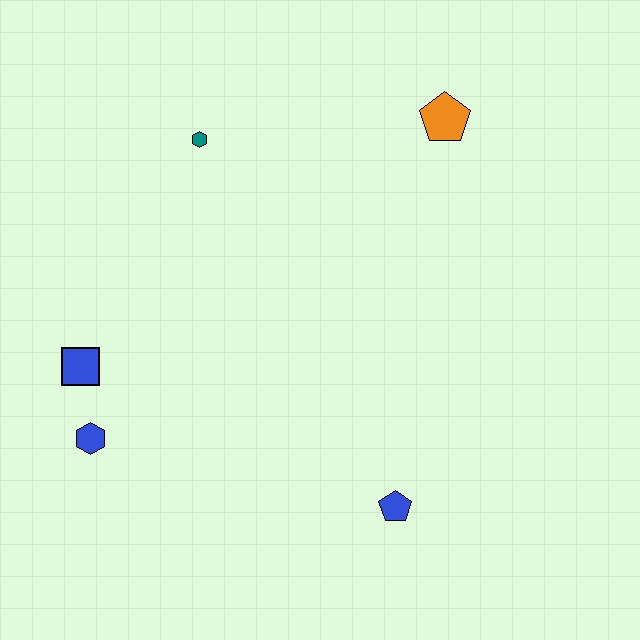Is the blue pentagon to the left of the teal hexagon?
No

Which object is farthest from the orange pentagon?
The blue hexagon is farthest from the orange pentagon.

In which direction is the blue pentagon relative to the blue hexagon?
The blue pentagon is to the right of the blue hexagon.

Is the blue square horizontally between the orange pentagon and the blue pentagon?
No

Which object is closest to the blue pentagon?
The blue hexagon is closest to the blue pentagon.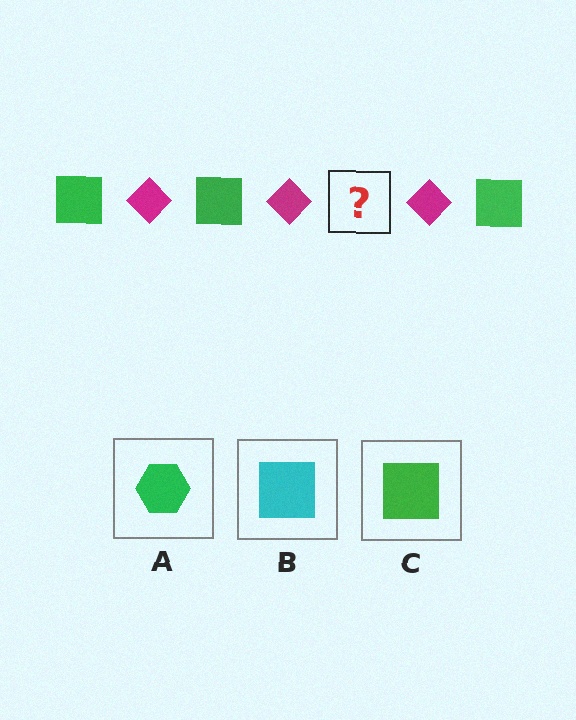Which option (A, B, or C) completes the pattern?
C.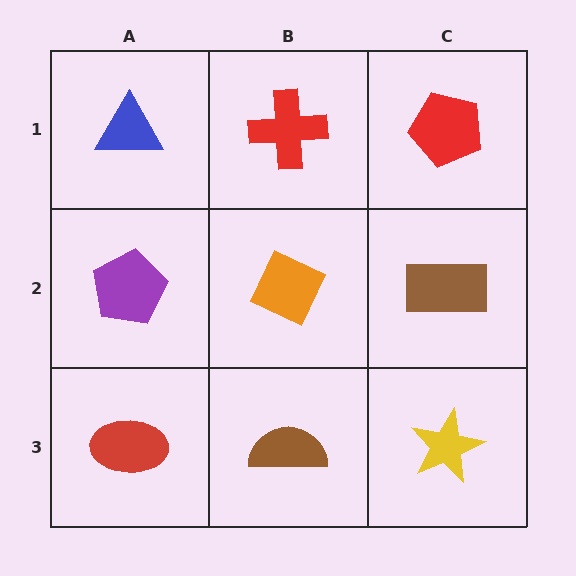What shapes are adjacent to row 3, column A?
A purple pentagon (row 2, column A), a brown semicircle (row 3, column B).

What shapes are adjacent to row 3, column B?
An orange diamond (row 2, column B), a red ellipse (row 3, column A), a yellow star (row 3, column C).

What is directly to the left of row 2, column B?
A purple pentagon.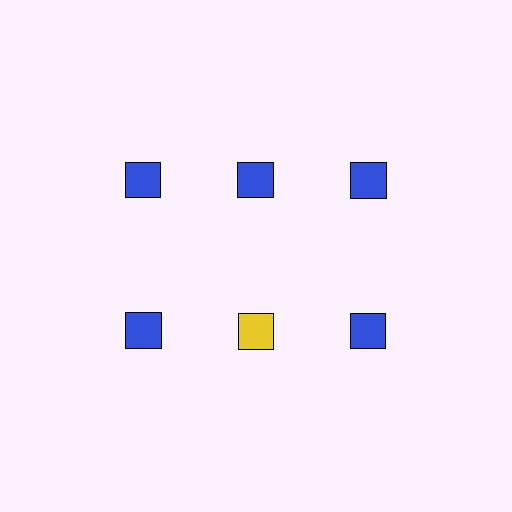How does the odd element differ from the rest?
It has a different color: yellow instead of blue.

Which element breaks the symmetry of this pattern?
The yellow square in the second row, second from left column breaks the symmetry. All other shapes are blue squares.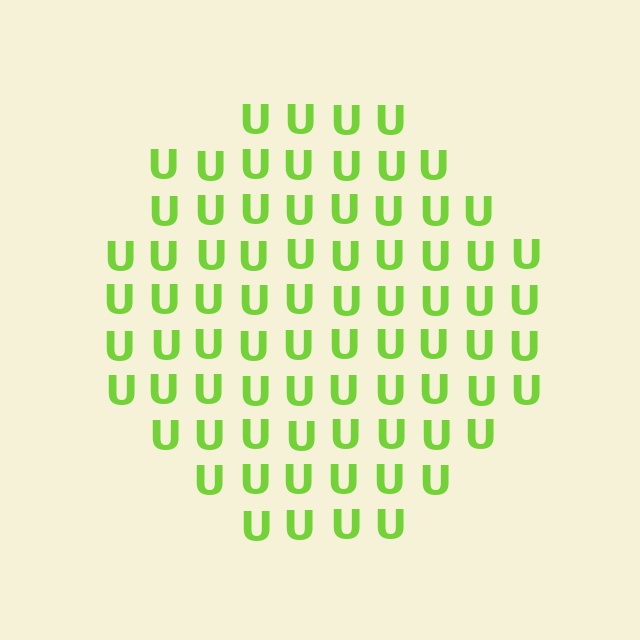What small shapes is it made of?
It is made of small letter U's.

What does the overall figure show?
The overall figure shows a circle.